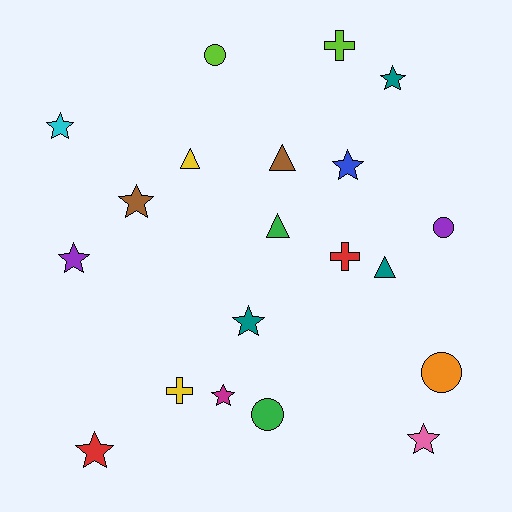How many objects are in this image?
There are 20 objects.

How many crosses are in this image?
There are 3 crosses.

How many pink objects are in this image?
There is 1 pink object.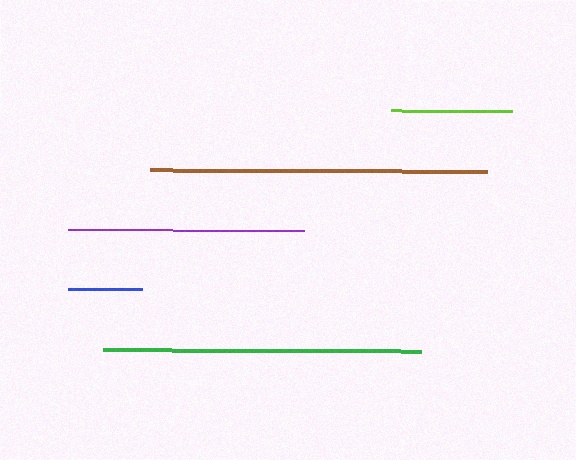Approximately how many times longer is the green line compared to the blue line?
The green line is approximately 4.3 times the length of the blue line.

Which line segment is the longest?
The brown line is the longest at approximately 337 pixels.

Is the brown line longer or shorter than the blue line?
The brown line is longer than the blue line.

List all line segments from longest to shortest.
From longest to shortest: brown, green, purple, lime, blue.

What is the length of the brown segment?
The brown segment is approximately 337 pixels long.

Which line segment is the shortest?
The blue line is the shortest at approximately 74 pixels.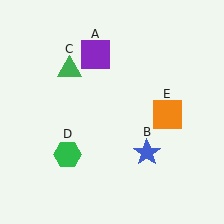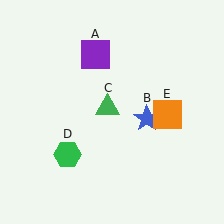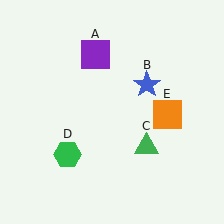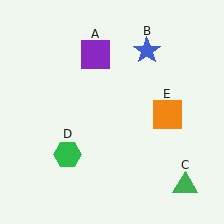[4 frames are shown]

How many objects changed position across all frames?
2 objects changed position: blue star (object B), green triangle (object C).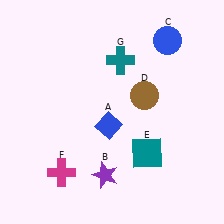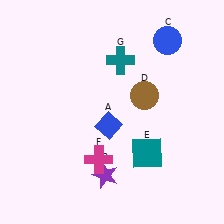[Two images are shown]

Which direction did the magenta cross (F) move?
The magenta cross (F) moved right.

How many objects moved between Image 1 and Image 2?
1 object moved between the two images.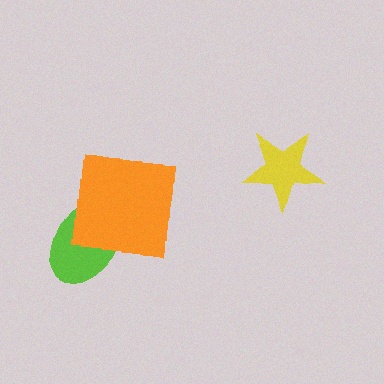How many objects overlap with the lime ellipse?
1 object overlaps with the lime ellipse.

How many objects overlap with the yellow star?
0 objects overlap with the yellow star.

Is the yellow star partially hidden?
No, no other shape covers it.